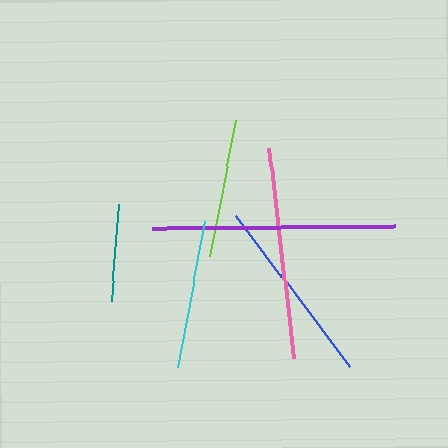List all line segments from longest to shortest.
From longest to shortest: purple, pink, blue, cyan, lime, teal.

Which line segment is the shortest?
The teal line is the shortest at approximately 98 pixels.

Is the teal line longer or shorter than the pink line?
The pink line is longer than the teal line.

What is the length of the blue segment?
The blue segment is approximately 189 pixels long.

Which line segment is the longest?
The purple line is the longest at approximately 243 pixels.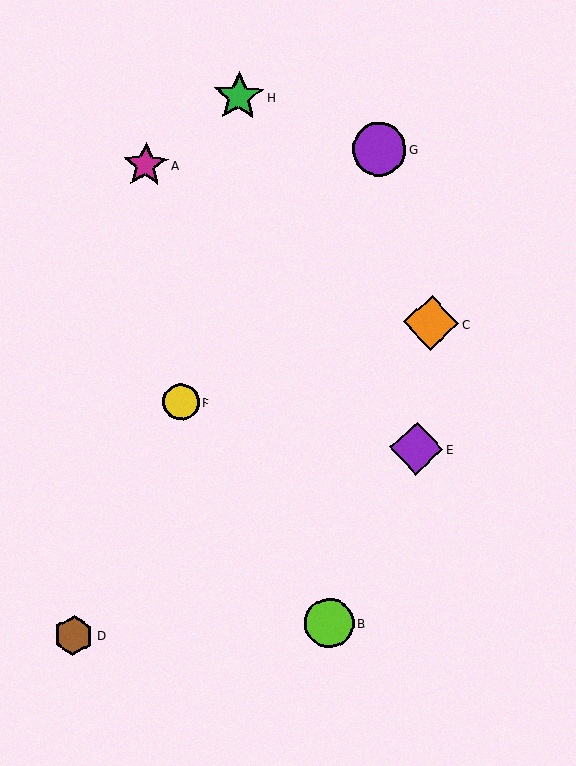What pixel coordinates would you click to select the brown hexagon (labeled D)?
Click at (74, 635) to select the brown hexagon D.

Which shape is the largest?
The orange diamond (labeled C) is the largest.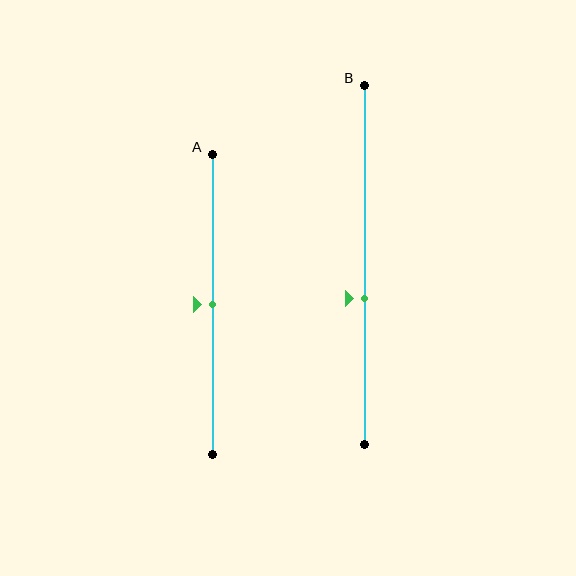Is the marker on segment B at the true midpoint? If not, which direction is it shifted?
No, the marker on segment B is shifted downward by about 9% of the segment length.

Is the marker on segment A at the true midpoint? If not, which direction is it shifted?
Yes, the marker on segment A is at the true midpoint.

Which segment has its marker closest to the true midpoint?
Segment A has its marker closest to the true midpoint.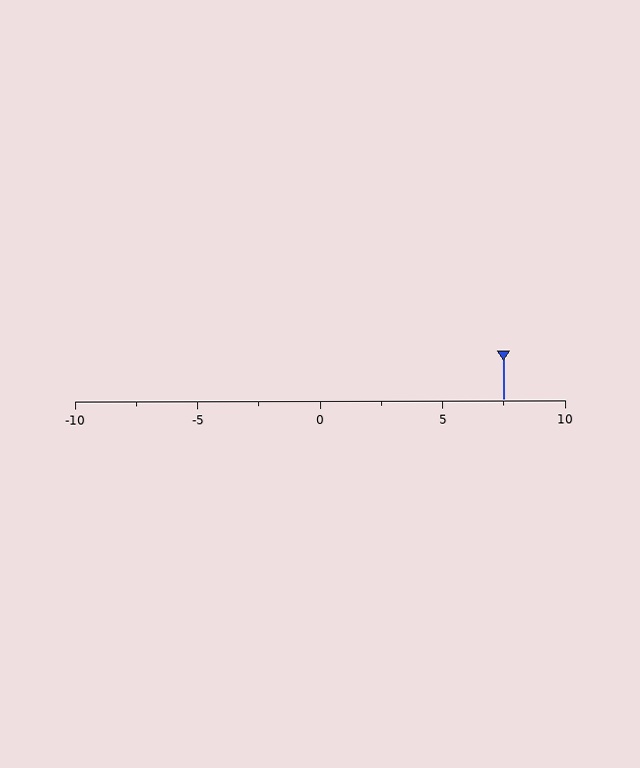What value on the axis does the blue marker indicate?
The marker indicates approximately 7.5.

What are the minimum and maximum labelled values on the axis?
The axis runs from -10 to 10.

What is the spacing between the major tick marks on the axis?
The major ticks are spaced 5 apart.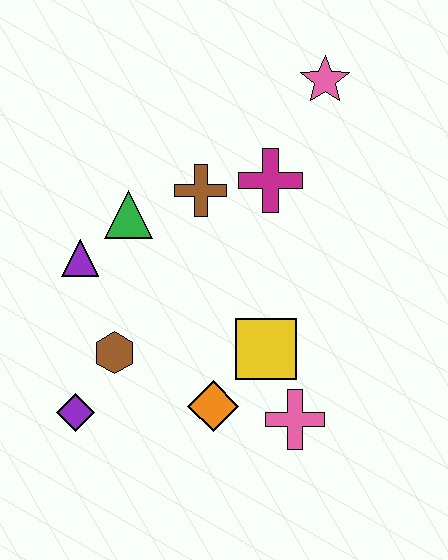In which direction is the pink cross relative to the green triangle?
The pink cross is below the green triangle.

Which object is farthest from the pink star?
The purple diamond is farthest from the pink star.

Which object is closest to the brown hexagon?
The purple diamond is closest to the brown hexagon.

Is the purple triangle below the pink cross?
No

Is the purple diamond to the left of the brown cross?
Yes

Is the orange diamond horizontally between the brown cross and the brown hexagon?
No